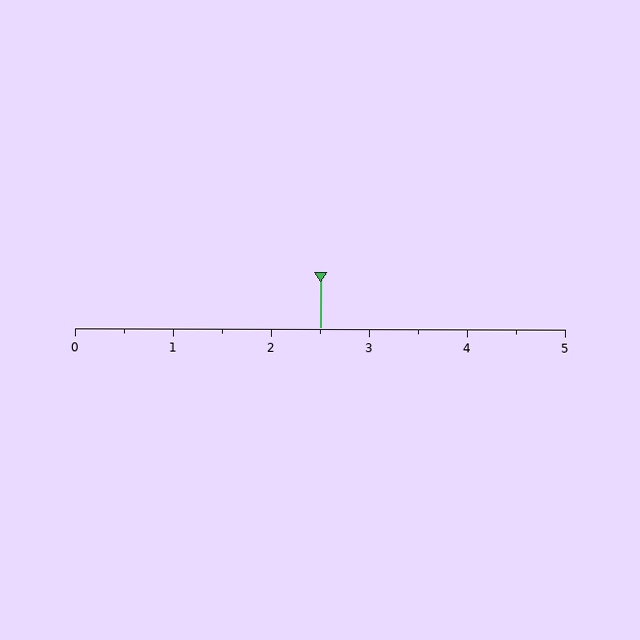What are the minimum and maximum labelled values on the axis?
The axis runs from 0 to 5.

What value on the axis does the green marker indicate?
The marker indicates approximately 2.5.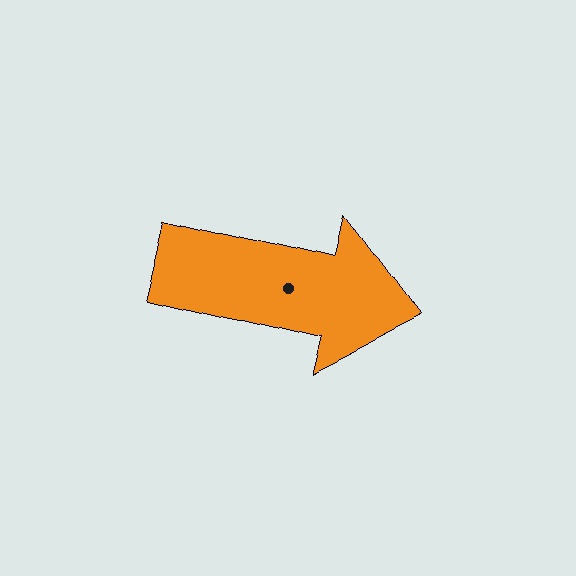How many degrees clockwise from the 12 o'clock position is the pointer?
Approximately 104 degrees.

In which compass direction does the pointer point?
East.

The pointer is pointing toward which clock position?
Roughly 3 o'clock.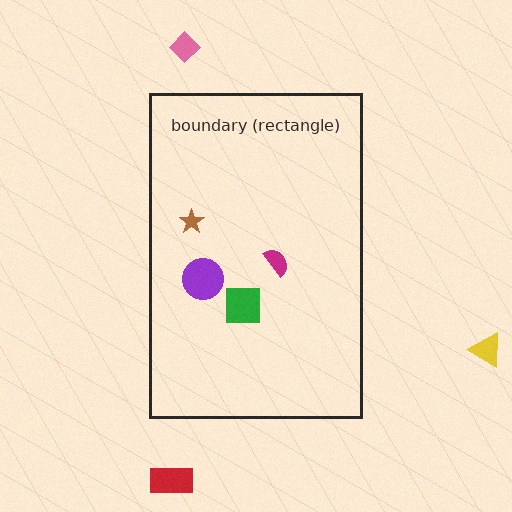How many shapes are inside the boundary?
4 inside, 3 outside.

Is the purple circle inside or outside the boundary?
Inside.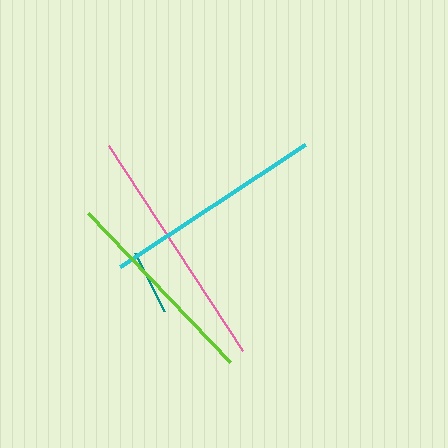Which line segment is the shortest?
The teal line is the shortest at approximately 65 pixels.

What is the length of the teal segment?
The teal segment is approximately 65 pixels long.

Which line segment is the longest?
The pink line is the longest at approximately 245 pixels.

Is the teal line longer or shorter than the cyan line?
The cyan line is longer than the teal line.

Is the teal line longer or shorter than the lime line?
The lime line is longer than the teal line.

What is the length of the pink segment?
The pink segment is approximately 245 pixels long.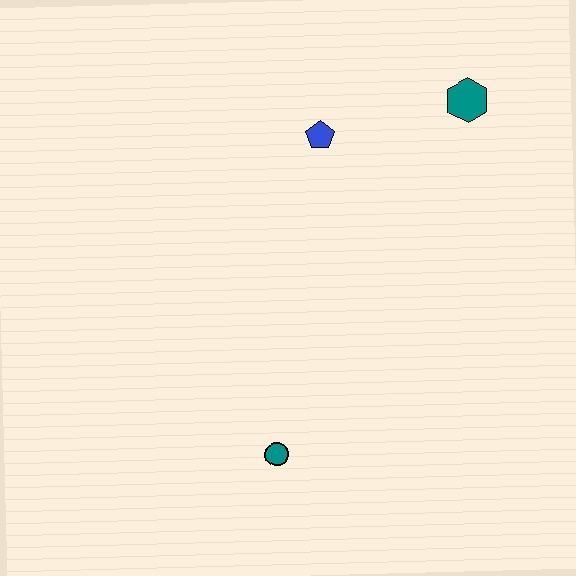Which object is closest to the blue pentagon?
The teal hexagon is closest to the blue pentagon.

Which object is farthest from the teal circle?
The teal hexagon is farthest from the teal circle.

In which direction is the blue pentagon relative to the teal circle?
The blue pentagon is above the teal circle.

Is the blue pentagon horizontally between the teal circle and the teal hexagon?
Yes